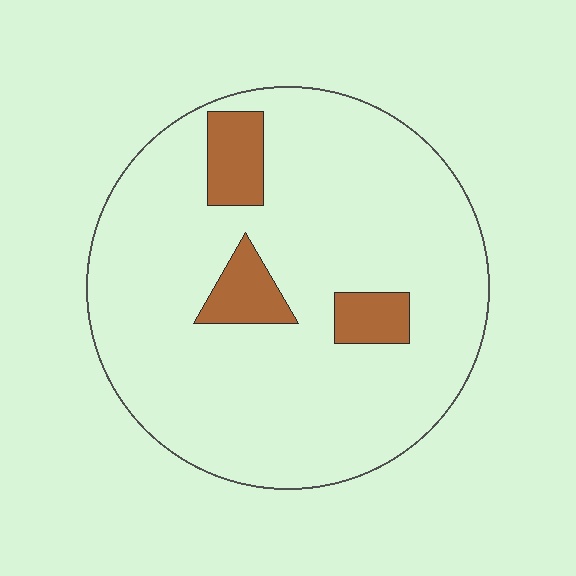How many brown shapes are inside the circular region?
3.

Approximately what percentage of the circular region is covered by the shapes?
Approximately 10%.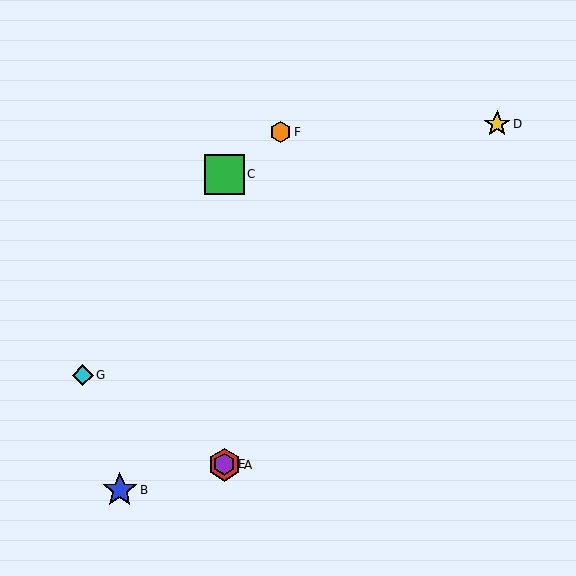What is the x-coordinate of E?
Object E is at x≈224.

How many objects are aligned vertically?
3 objects (A, C, E) are aligned vertically.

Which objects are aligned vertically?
Objects A, C, E are aligned vertically.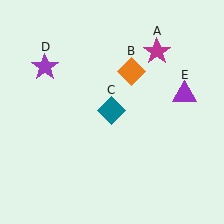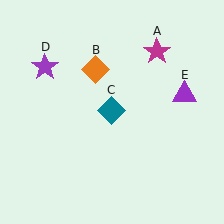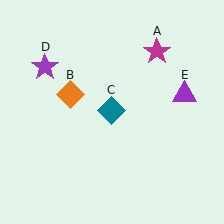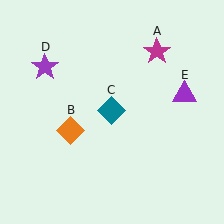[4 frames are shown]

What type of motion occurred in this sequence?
The orange diamond (object B) rotated counterclockwise around the center of the scene.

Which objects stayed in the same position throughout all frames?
Magenta star (object A) and teal diamond (object C) and purple star (object D) and purple triangle (object E) remained stationary.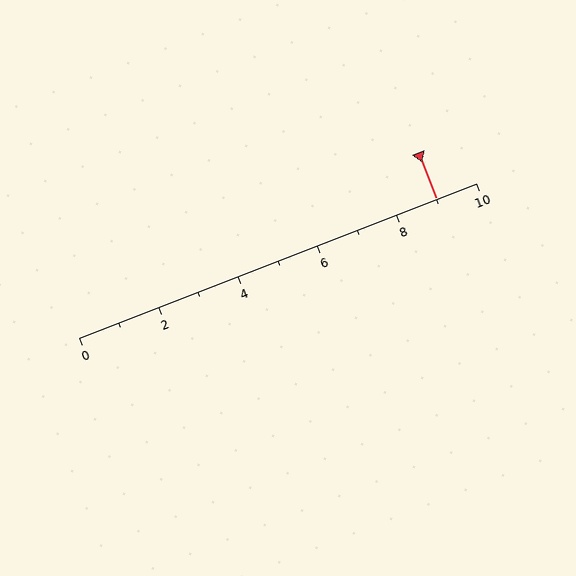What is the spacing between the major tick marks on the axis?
The major ticks are spaced 2 apart.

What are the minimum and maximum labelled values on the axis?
The axis runs from 0 to 10.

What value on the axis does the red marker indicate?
The marker indicates approximately 9.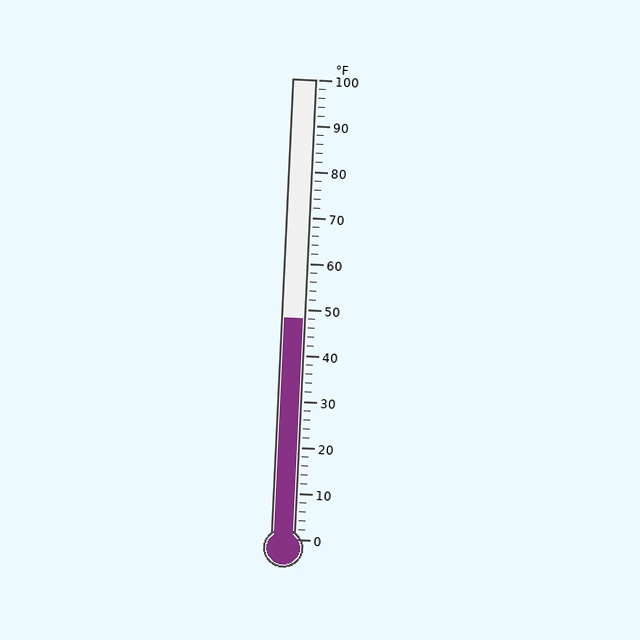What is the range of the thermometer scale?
The thermometer scale ranges from 0°F to 100°F.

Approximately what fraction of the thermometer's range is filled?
The thermometer is filled to approximately 50% of its range.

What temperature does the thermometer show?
The thermometer shows approximately 48°F.